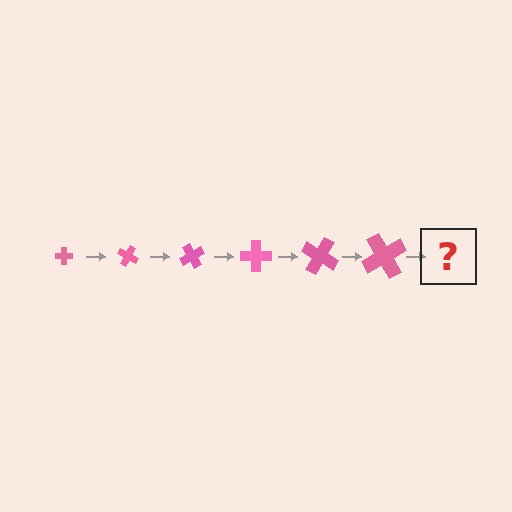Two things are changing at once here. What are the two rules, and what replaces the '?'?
The two rules are that the cross grows larger each step and it rotates 30 degrees each step. The '?' should be a cross, larger than the previous one and rotated 180 degrees from the start.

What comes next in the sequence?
The next element should be a cross, larger than the previous one and rotated 180 degrees from the start.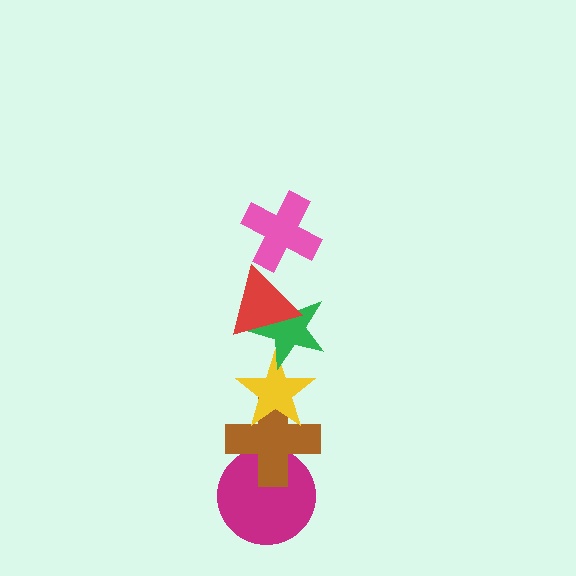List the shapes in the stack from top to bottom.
From top to bottom: the pink cross, the red triangle, the green star, the yellow star, the brown cross, the magenta circle.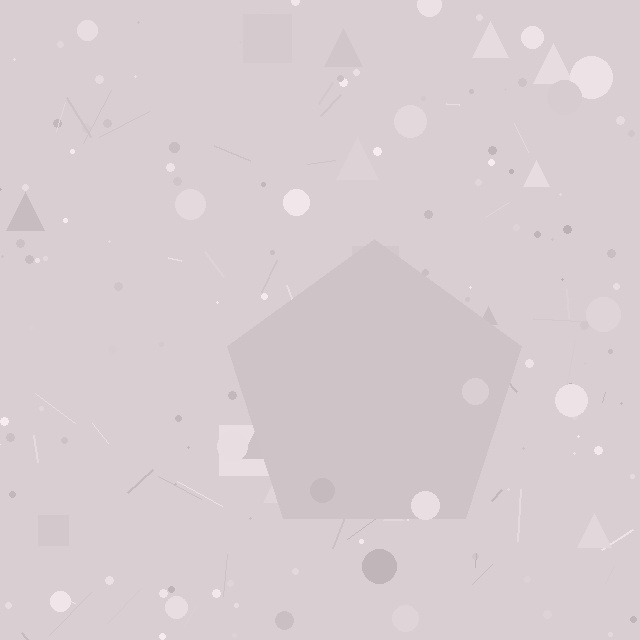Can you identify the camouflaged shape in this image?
The camouflaged shape is a pentagon.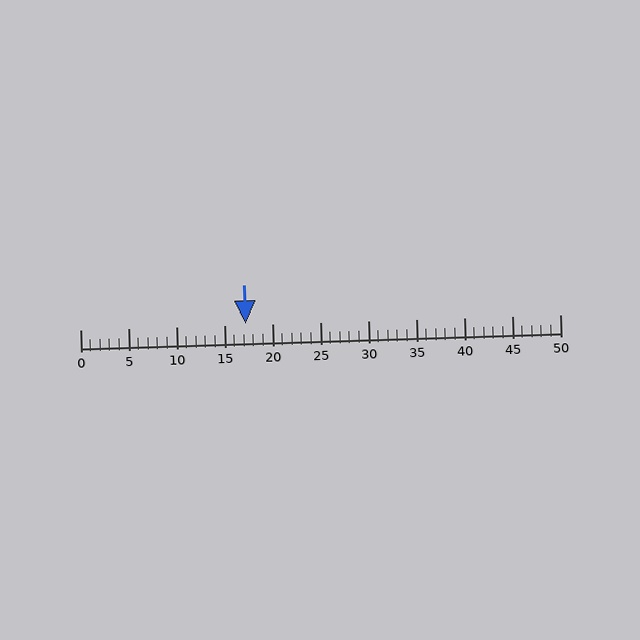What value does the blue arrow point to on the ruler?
The blue arrow points to approximately 17.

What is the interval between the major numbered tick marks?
The major tick marks are spaced 5 units apart.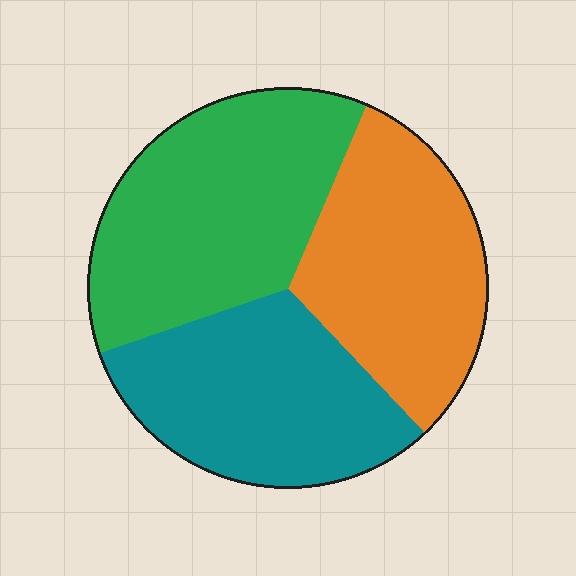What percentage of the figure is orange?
Orange covers roughly 30% of the figure.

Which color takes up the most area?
Green, at roughly 35%.